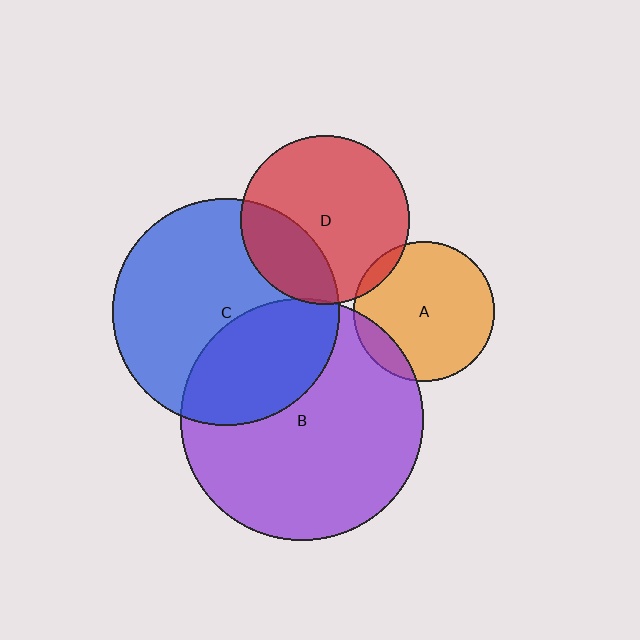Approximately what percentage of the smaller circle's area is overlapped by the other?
Approximately 35%.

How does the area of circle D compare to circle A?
Approximately 1.4 times.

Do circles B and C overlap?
Yes.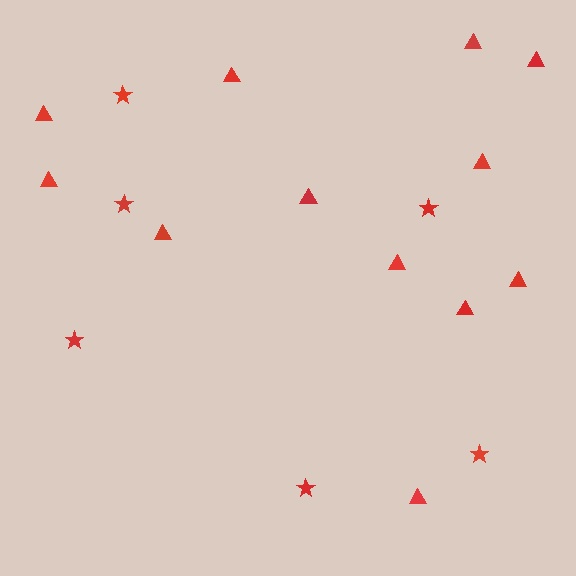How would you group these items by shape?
There are 2 groups: one group of triangles (12) and one group of stars (6).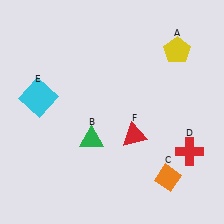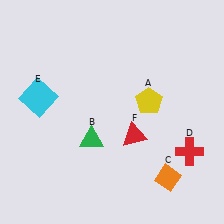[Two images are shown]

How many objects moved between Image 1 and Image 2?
1 object moved between the two images.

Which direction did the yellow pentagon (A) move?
The yellow pentagon (A) moved down.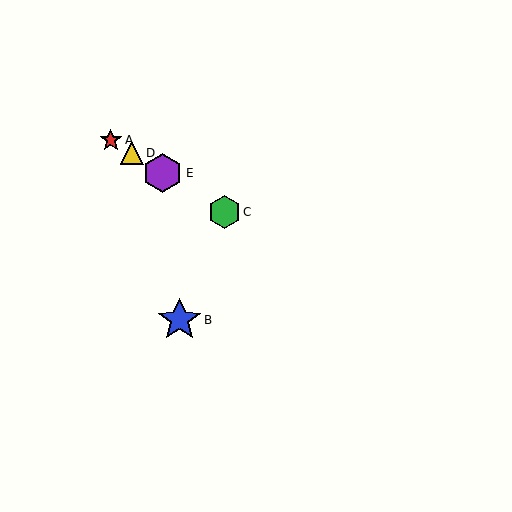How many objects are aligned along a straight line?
4 objects (A, C, D, E) are aligned along a straight line.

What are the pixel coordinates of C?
Object C is at (224, 212).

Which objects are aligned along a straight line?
Objects A, C, D, E are aligned along a straight line.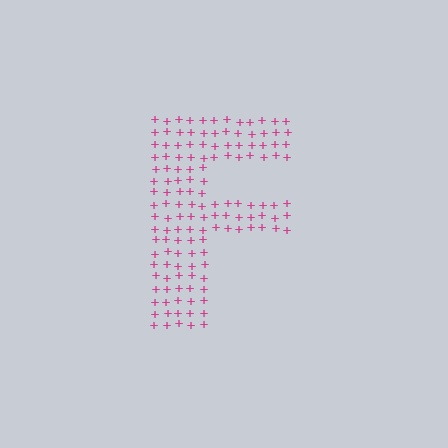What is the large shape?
The large shape is the letter F.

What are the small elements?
The small elements are plus signs.